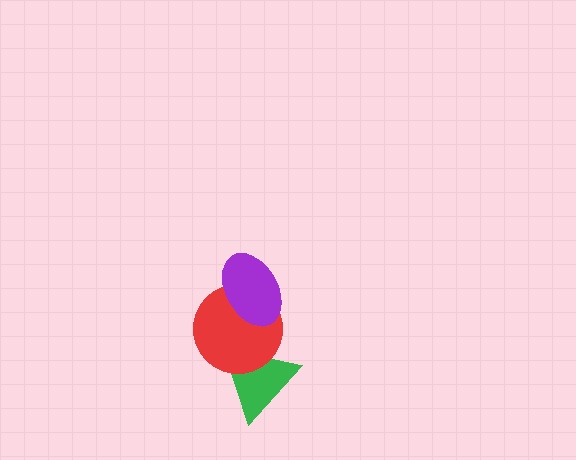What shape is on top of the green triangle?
The red circle is on top of the green triangle.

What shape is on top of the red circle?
The purple ellipse is on top of the red circle.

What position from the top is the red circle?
The red circle is 2nd from the top.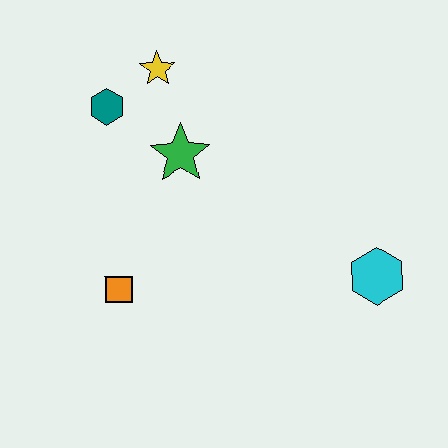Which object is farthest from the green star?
The cyan hexagon is farthest from the green star.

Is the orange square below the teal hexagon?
Yes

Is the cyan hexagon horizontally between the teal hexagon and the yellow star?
No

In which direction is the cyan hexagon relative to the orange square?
The cyan hexagon is to the right of the orange square.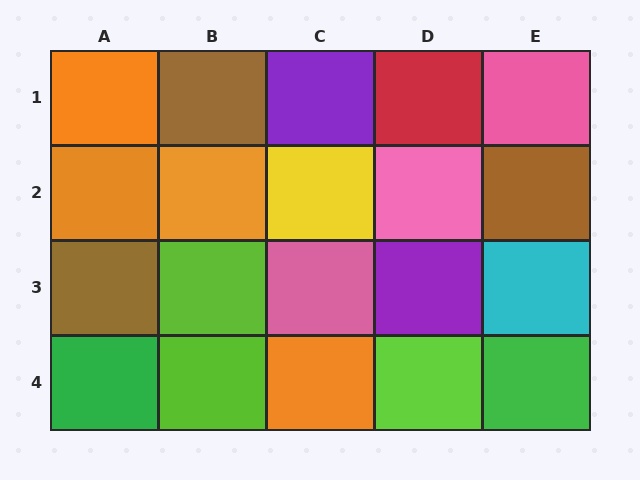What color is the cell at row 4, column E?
Green.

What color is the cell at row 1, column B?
Brown.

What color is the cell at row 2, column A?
Orange.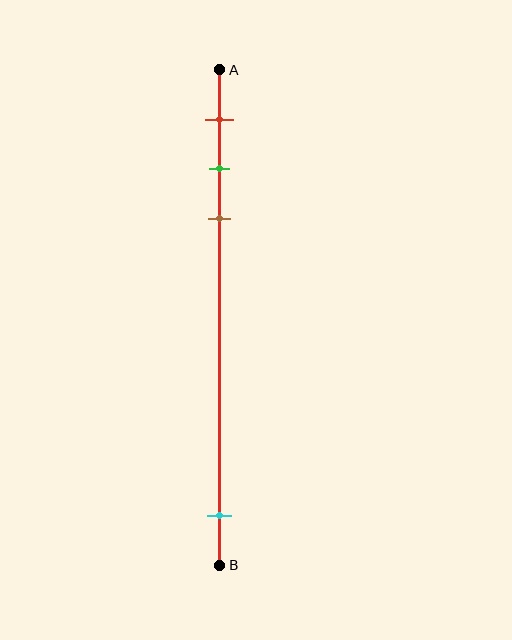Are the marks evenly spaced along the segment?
No, the marks are not evenly spaced.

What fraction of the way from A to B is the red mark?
The red mark is approximately 10% (0.1) of the way from A to B.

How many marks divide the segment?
There are 4 marks dividing the segment.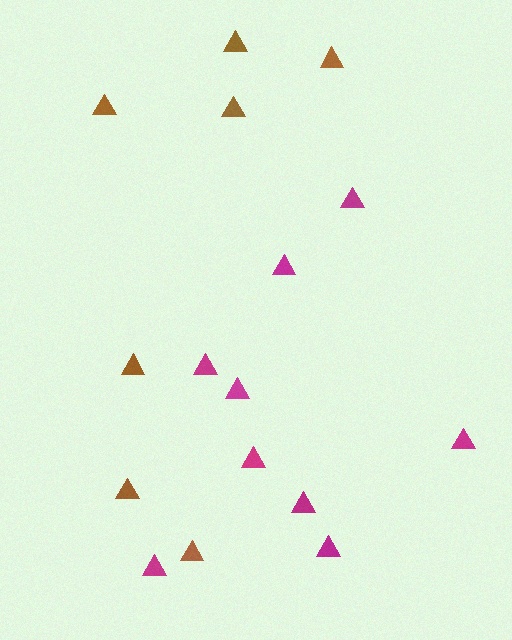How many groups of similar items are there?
There are 2 groups: one group of magenta triangles (9) and one group of brown triangles (7).